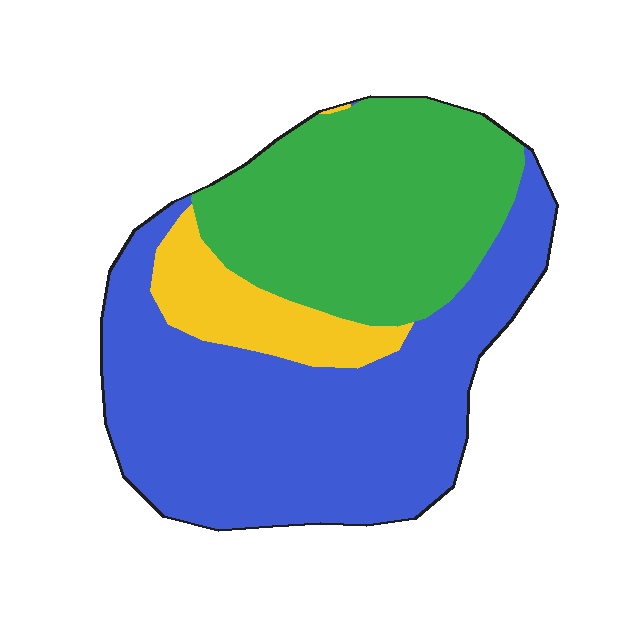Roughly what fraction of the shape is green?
Green covers roughly 35% of the shape.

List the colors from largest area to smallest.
From largest to smallest: blue, green, yellow.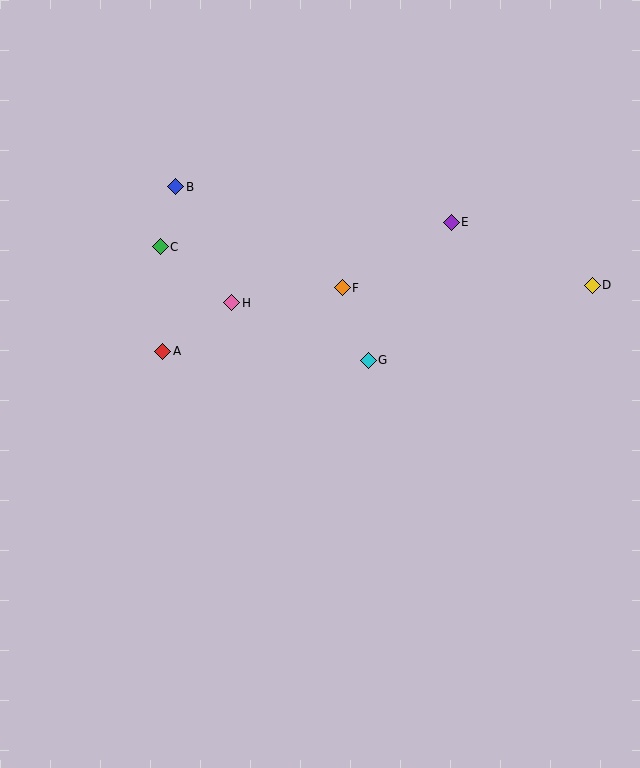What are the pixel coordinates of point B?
Point B is at (176, 187).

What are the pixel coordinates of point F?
Point F is at (342, 288).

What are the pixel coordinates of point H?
Point H is at (232, 303).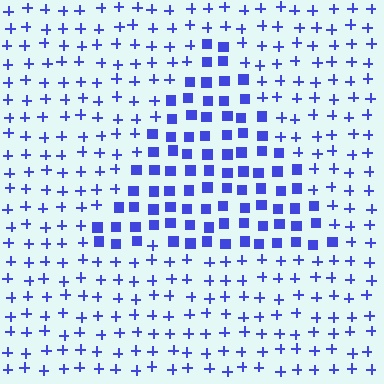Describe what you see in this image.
The image is filled with small blue elements arranged in a uniform grid. A triangle-shaped region contains squares, while the surrounding area contains plus signs. The boundary is defined purely by the change in element shape.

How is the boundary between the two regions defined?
The boundary is defined by a change in element shape: squares inside vs. plus signs outside. All elements share the same color and spacing.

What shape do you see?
I see a triangle.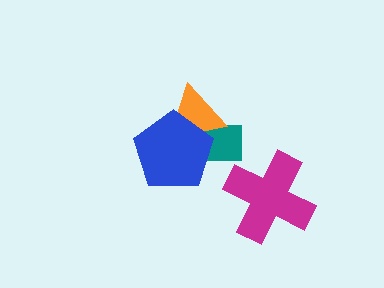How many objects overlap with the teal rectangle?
2 objects overlap with the teal rectangle.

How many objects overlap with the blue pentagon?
2 objects overlap with the blue pentagon.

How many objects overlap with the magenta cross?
0 objects overlap with the magenta cross.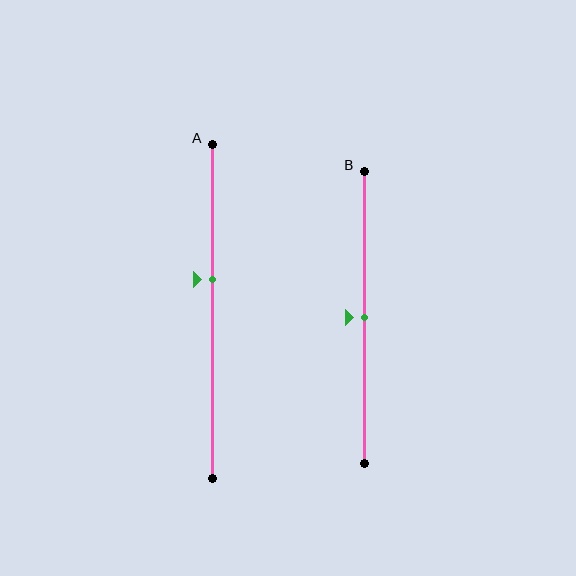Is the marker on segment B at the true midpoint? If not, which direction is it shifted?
Yes, the marker on segment B is at the true midpoint.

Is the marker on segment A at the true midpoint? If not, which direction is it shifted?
No, the marker on segment A is shifted upward by about 10% of the segment length.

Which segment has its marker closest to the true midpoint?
Segment B has its marker closest to the true midpoint.